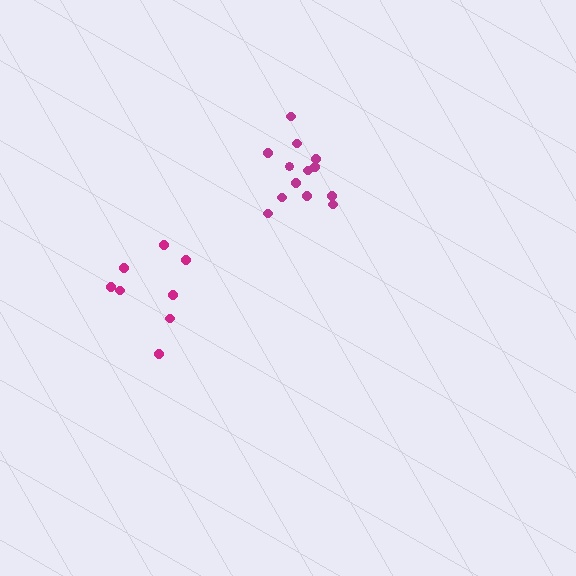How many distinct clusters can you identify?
There are 2 distinct clusters.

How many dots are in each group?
Group 1: 8 dots, Group 2: 13 dots (21 total).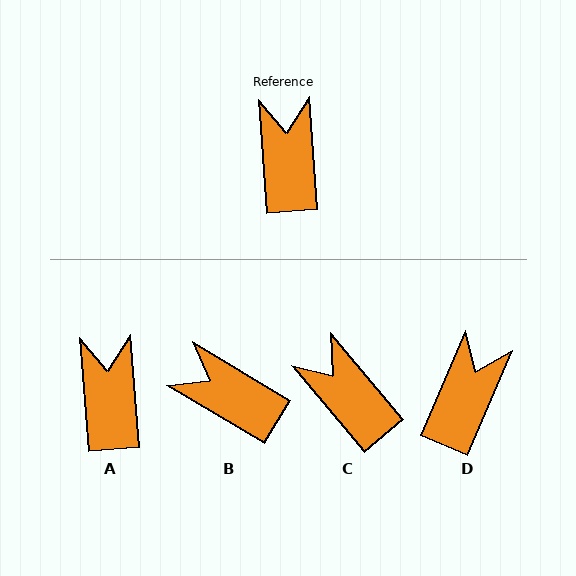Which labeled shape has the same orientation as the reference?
A.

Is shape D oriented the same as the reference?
No, it is off by about 27 degrees.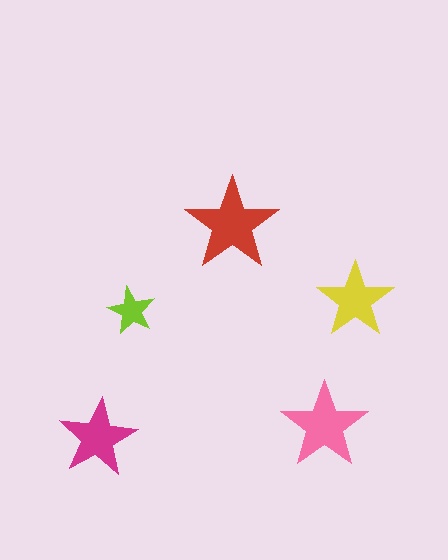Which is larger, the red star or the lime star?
The red one.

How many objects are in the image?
There are 5 objects in the image.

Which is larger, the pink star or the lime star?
The pink one.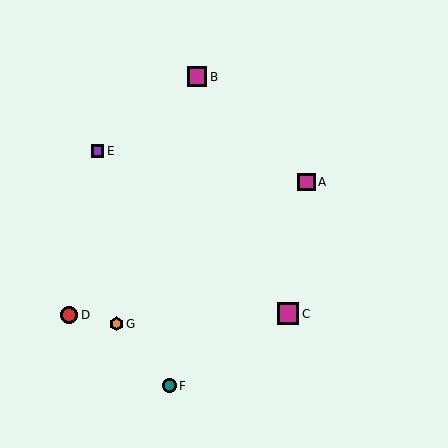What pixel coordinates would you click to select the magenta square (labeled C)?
Click at (288, 314) to select the magenta square C.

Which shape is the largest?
The magenta square (labeled C) is the largest.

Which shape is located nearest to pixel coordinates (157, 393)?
The teal circle (labeled F) at (169, 386) is nearest to that location.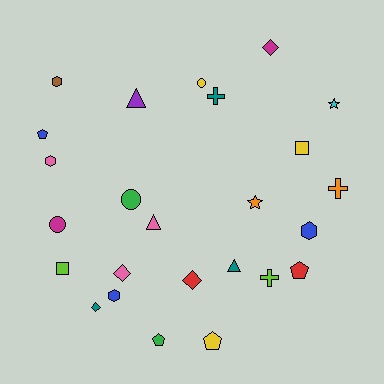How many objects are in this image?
There are 25 objects.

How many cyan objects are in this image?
There is 1 cyan object.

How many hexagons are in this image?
There are 4 hexagons.